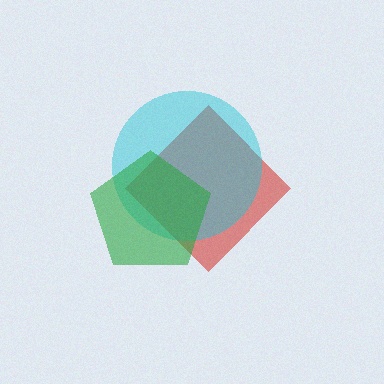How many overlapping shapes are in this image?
There are 3 overlapping shapes in the image.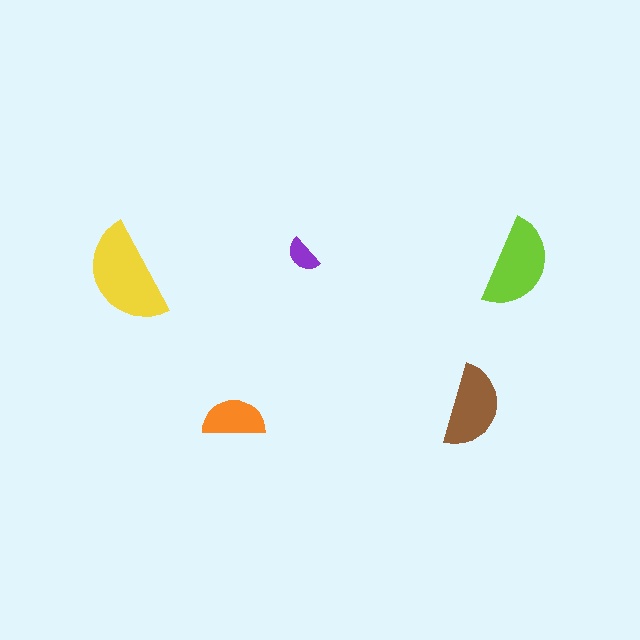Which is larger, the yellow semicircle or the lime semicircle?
The yellow one.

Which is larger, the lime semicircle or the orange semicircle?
The lime one.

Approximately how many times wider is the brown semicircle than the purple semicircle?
About 2.5 times wider.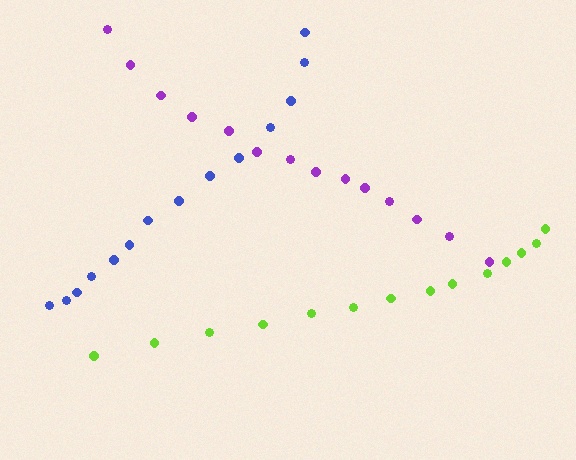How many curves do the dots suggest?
There are 3 distinct paths.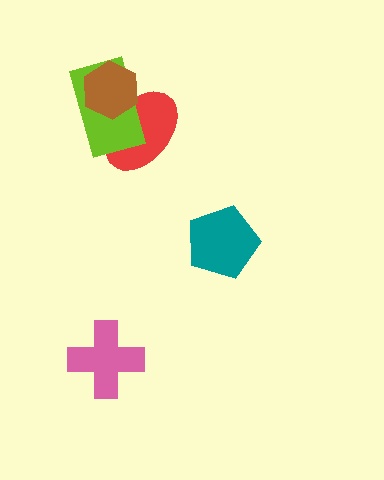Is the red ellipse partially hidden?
Yes, it is partially covered by another shape.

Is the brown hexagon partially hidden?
No, no other shape covers it.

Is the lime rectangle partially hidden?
Yes, it is partially covered by another shape.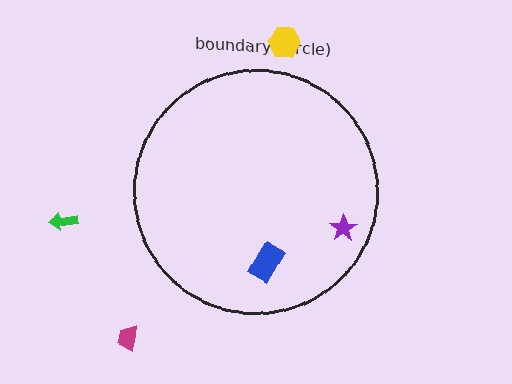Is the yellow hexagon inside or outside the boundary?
Outside.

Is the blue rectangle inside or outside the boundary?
Inside.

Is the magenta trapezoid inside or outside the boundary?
Outside.